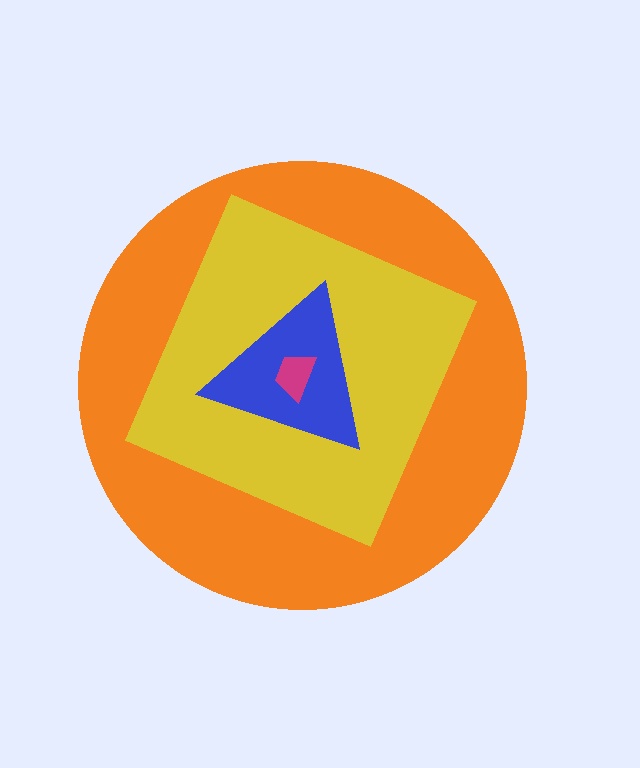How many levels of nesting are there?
4.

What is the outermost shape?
The orange circle.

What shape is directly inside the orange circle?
The yellow square.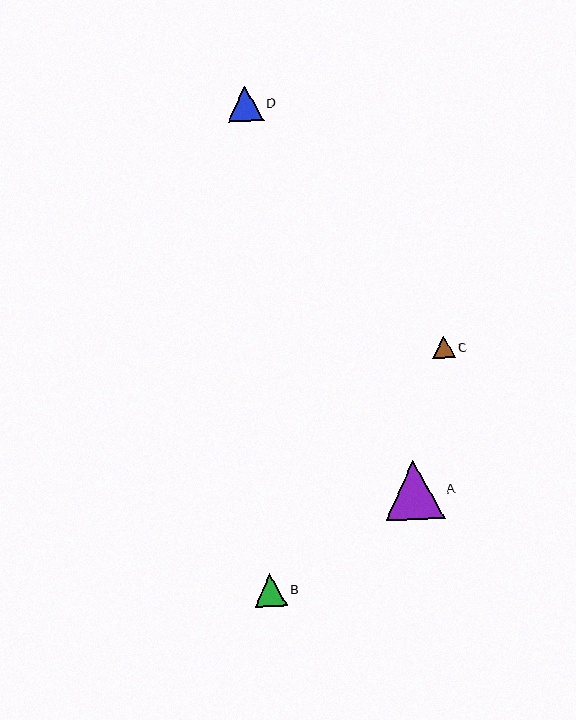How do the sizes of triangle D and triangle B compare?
Triangle D and triangle B are approximately the same size.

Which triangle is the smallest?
Triangle C is the smallest with a size of approximately 23 pixels.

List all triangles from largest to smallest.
From largest to smallest: A, D, B, C.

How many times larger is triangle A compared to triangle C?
Triangle A is approximately 2.6 times the size of triangle C.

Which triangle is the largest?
Triangle A is the largest with a size of approximately 59 pixels.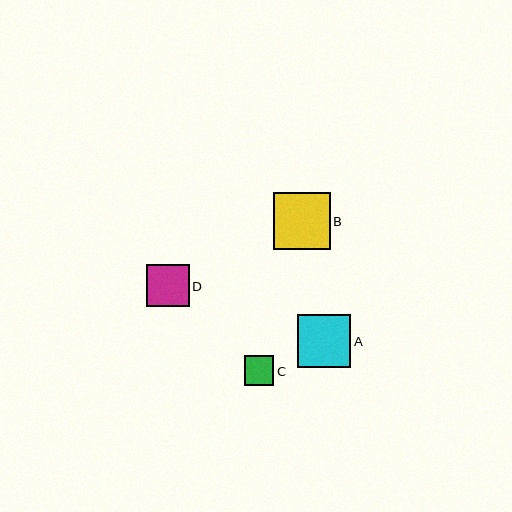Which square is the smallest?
Square C is the smallest with a size of approximately 29 pixels.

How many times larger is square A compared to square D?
Square A is approximately 1.2 times the size of square D.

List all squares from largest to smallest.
From largest to smallest: B, A, D, C.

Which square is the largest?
Square B is the largest with a size of approximately 57 pixels.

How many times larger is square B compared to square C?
Square B is approximately 1.9 times the size of square C.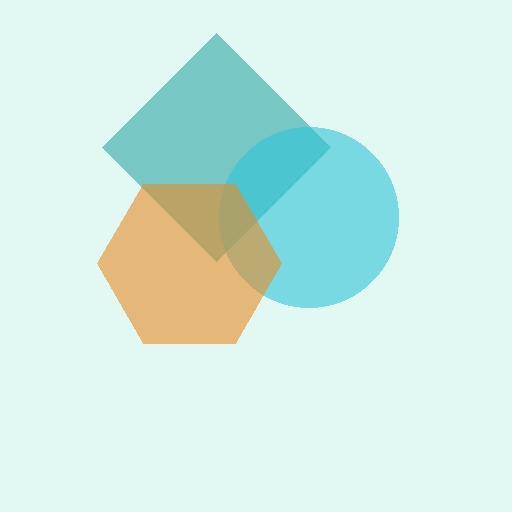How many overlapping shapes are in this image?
There are 3 overlapping shapes in the image.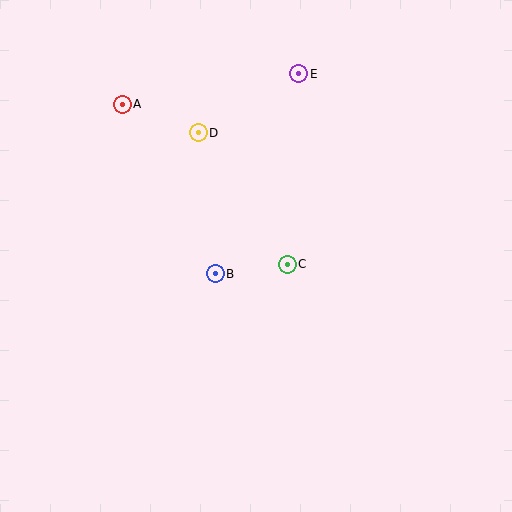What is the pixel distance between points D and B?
The distance between D and B is 142 pixels.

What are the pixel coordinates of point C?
Point C is at (287, 264).